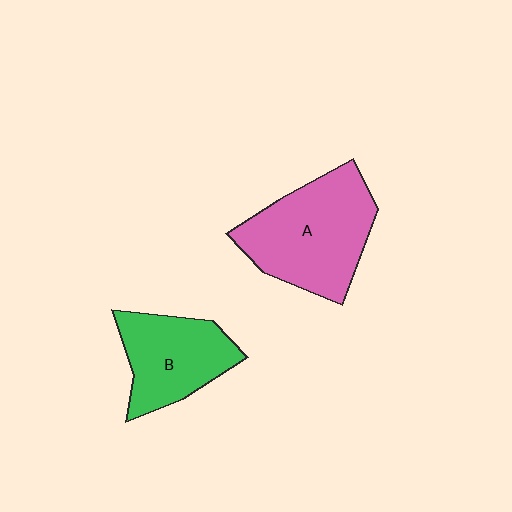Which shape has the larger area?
Shape A (pink).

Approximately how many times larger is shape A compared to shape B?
Approximately 1.4 times.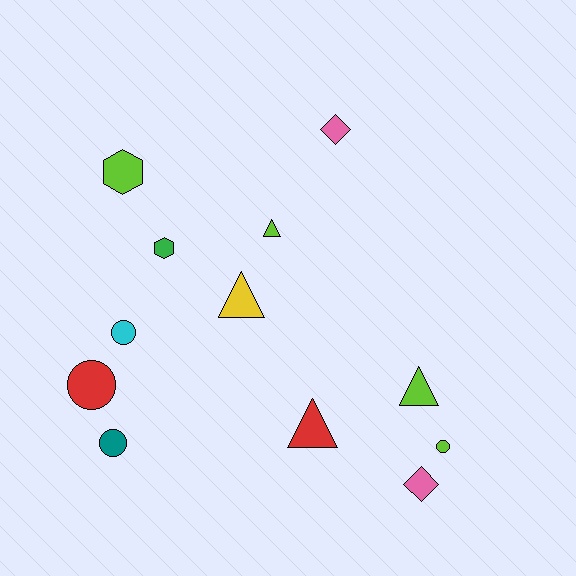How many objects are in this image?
There are 12 objects.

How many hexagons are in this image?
There are 2 hexagons.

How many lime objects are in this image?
There are 4 lime objects.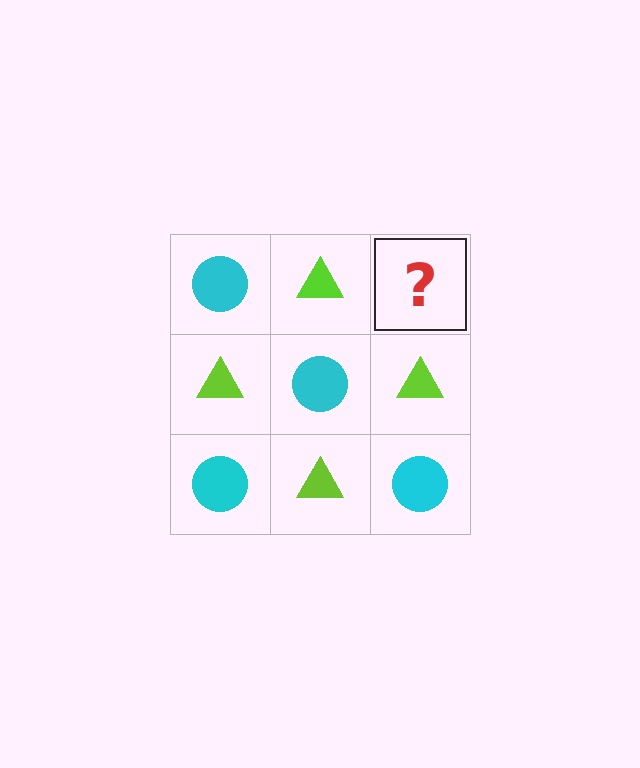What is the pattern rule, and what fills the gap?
The rule is that it alternates cyan circle and lime triangle in a checkerboard pattern. The gap should be filled with a cyan circle.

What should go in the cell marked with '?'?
The missing cell should contain a cyan circle.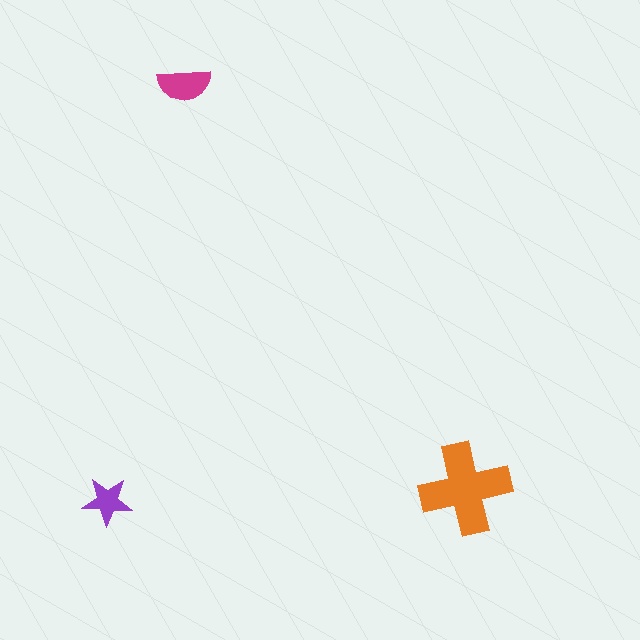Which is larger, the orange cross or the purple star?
The orange cross.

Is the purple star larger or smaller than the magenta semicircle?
Smaller.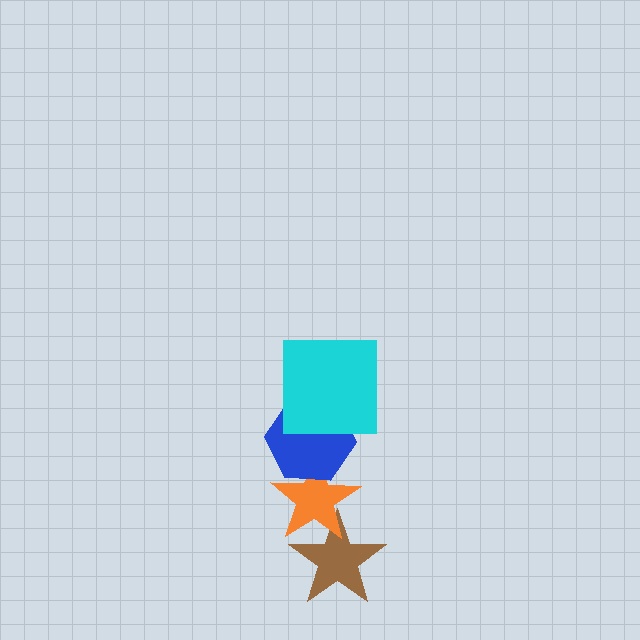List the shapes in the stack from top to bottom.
From top to bottom: the cyan square, the blue hexagon, the orange star, the brown star.